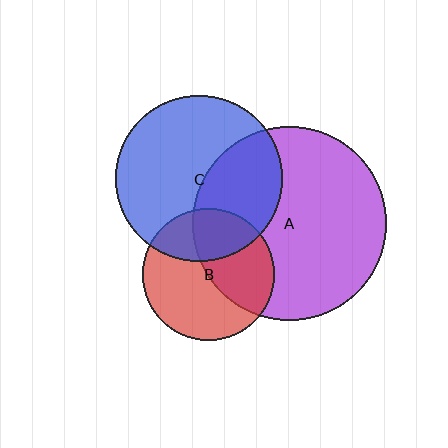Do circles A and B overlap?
Yes.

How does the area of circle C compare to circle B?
Approximately 1.6 times.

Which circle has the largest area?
Circle A (purple).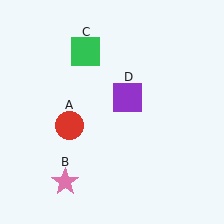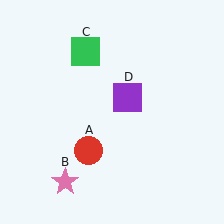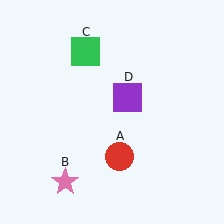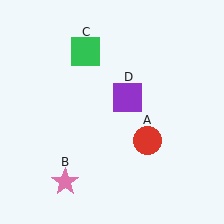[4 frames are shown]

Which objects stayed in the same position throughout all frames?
Pink star (object B) and green square (object C) and purple square (object D) remained stationary.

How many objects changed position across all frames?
1 object changed position: red circle (object A).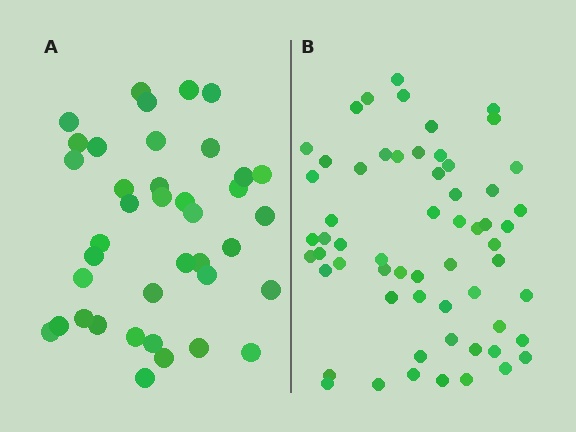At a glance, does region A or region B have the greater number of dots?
Region B (the right region) has more dots.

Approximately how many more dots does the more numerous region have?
Region B has approximately 20 more dots than region A.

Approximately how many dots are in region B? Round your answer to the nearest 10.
About 60 dots.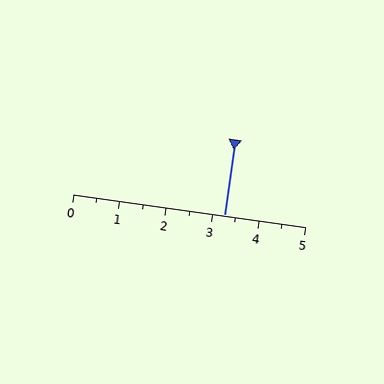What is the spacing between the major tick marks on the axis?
The major ticks are spaced 1 apart.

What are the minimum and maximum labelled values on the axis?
The axis runs from 0 to 5.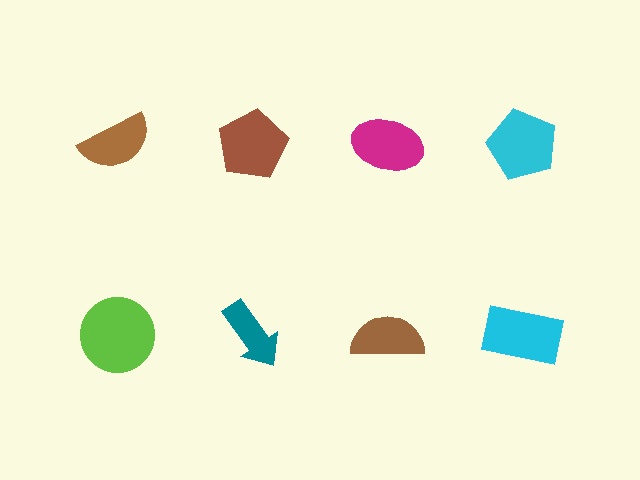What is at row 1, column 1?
A brown semicircle.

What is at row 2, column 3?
A brown semicircle.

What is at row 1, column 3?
A magenta ellipse.